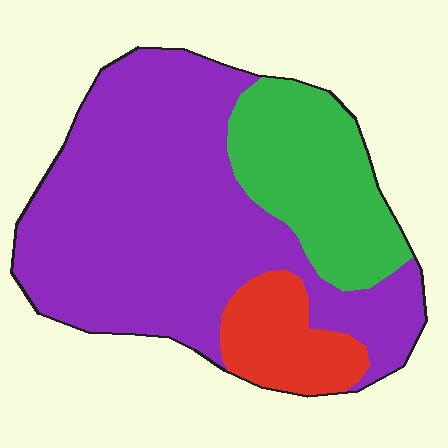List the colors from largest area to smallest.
From largest to smallest: purple, green, red.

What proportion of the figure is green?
Green covers 23% of the figure.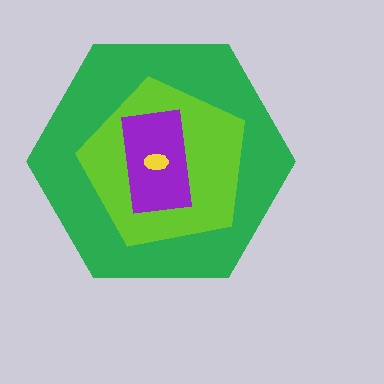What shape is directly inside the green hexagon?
The lime pentagon.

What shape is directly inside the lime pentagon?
The purple rectangle.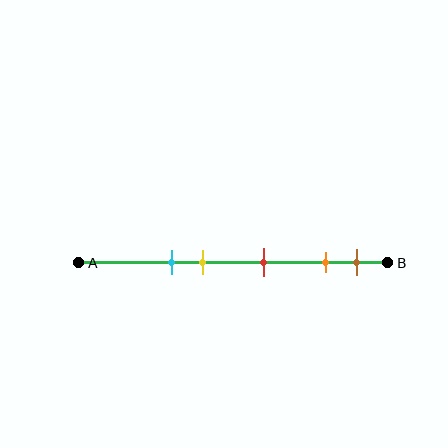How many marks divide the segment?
There are 5 marks dividing the segment.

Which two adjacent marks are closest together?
The orange and brown marks are the closest adjacent pair.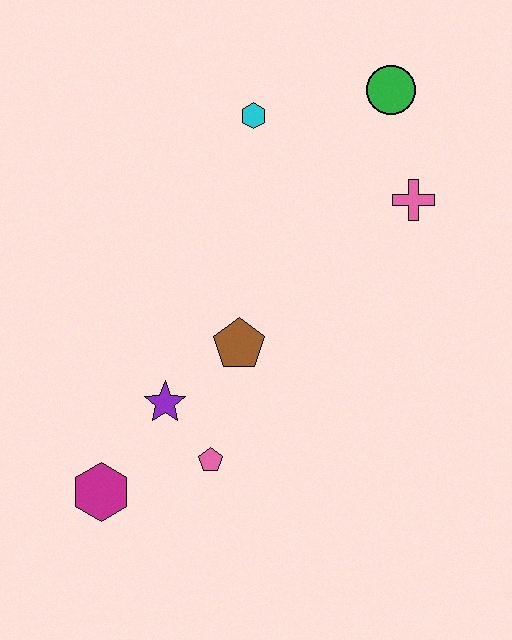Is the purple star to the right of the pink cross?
No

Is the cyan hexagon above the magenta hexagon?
Yes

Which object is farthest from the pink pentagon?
The green circle is farthest from the pink pentagon.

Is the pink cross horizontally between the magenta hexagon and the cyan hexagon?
No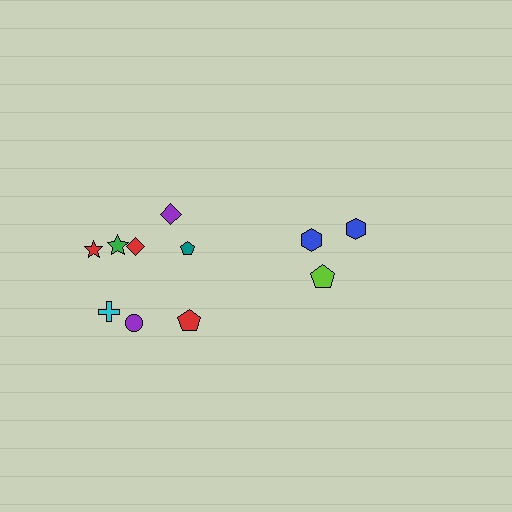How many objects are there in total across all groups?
There are 11 objects.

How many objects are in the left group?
There are 8 objects.